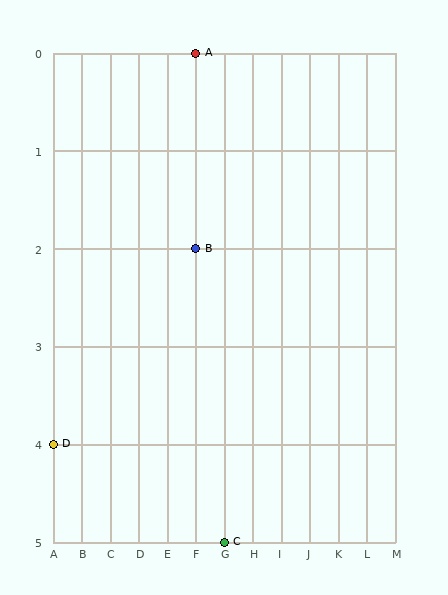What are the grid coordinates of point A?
Point A is at grid coordinates (F, 0).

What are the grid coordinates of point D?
Point D is at grid coordinates (A, 4).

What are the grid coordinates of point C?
Point C is at grid coordinates (G, 5).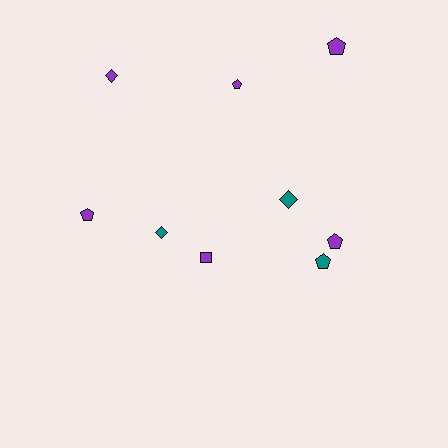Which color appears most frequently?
Purple, with 6 objects.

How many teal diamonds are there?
There are 2 teal diamonds.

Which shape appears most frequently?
Pentagon, with 5 objects.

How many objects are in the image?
There are 9 objects.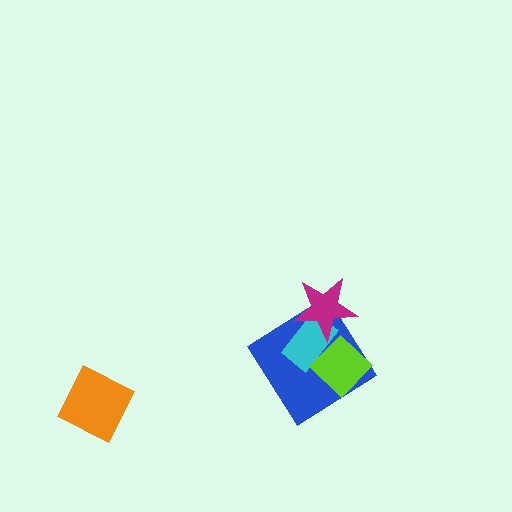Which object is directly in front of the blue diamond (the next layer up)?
The cyan rectangle is directly in front of the blue diamond.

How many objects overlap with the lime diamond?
2 objects overlap with the lime diamond.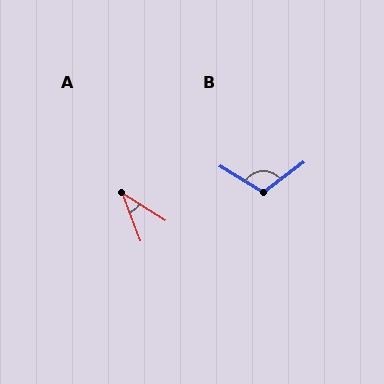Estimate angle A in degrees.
Approximately 37 degrees.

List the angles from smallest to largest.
A (37°), B (112°).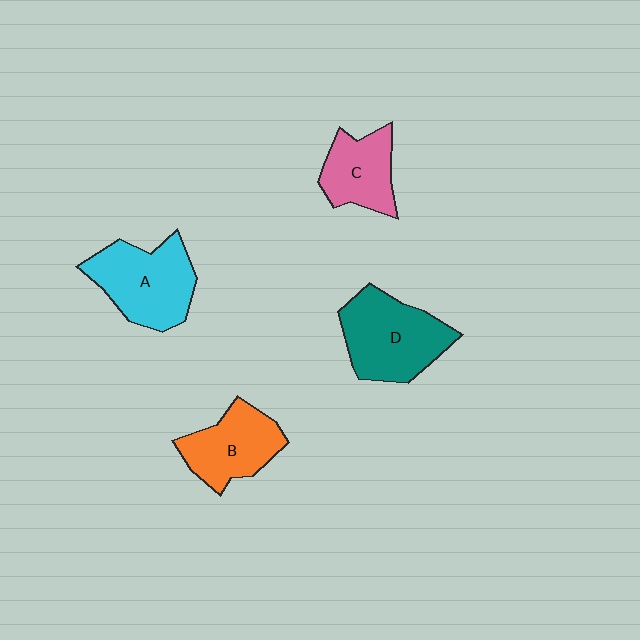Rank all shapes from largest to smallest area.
From largest to smallest: D (teal), A (cyan), B (orange), C (pink).